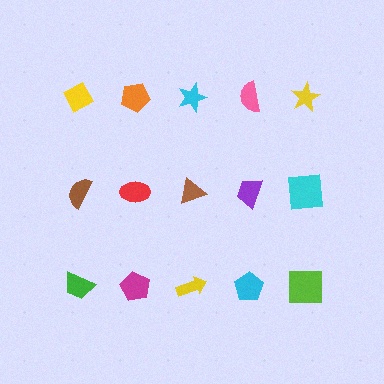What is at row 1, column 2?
An orange pentagon.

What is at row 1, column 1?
A yellow diamond.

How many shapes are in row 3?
5 shapes.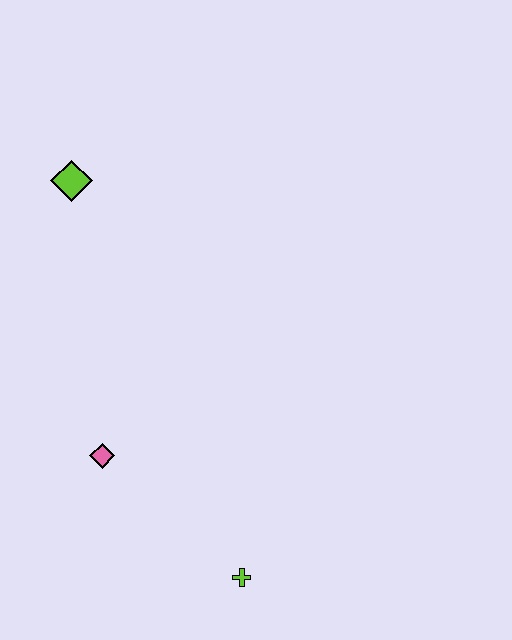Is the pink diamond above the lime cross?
Yes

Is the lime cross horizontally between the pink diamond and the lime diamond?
No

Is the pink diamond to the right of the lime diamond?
Yes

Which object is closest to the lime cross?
The pink diamond is closest to the lime cross.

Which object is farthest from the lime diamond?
The lime cross is farthest from the lime diamond.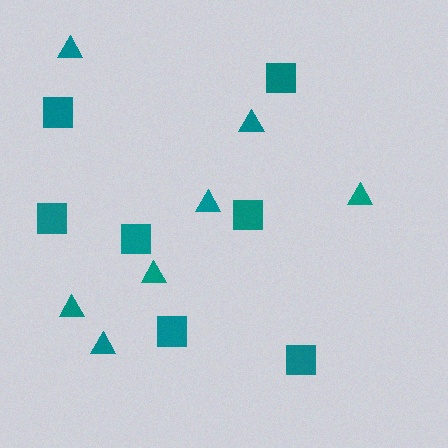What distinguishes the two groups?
There are 2 groups: one group of squares (7) and one group of triangles (7).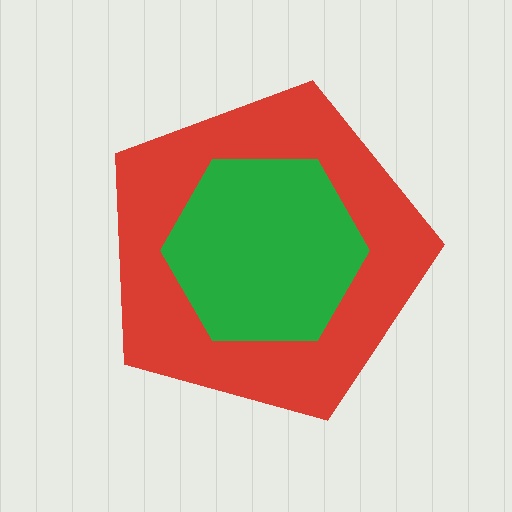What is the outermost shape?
The red pentagon.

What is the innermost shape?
The green hexagon.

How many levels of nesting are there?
2.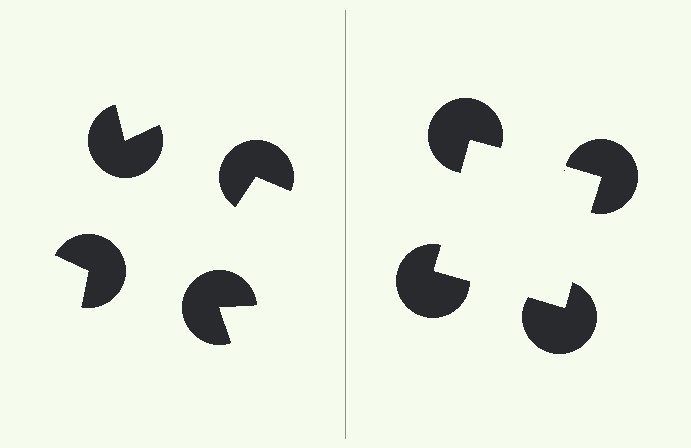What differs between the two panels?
The pac-man discs are positioned identically on both sides; only the wedge orientations differ. On the right they align to a square; on the left they are misaligned.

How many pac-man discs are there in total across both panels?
8 — 4 on each side.